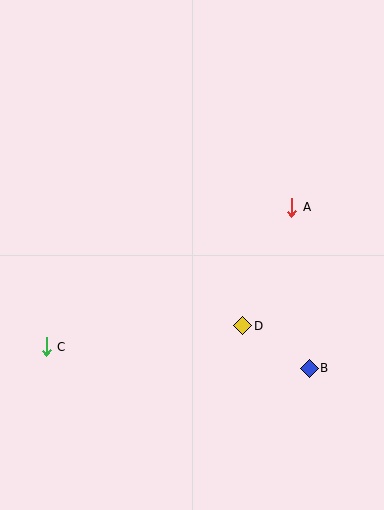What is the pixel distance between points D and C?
The distance between D and C is 198 pixels.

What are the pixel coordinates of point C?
Point C is at (46, 347).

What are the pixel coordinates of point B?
Point B is at (309, 368).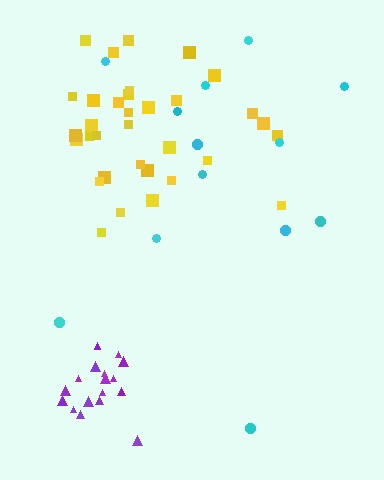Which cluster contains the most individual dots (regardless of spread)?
Yellow (33).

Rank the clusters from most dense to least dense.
purple, yellow, cyan.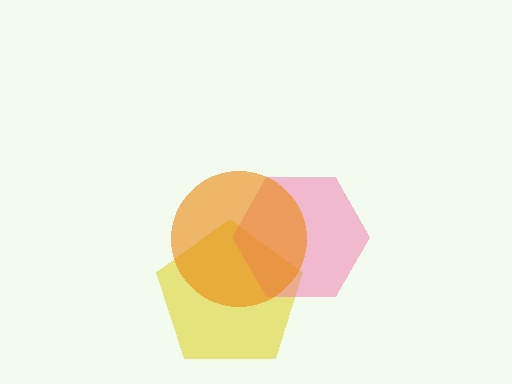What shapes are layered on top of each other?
The layered shapes are: a yellow pentagon, a pink hexagon, an orange circle.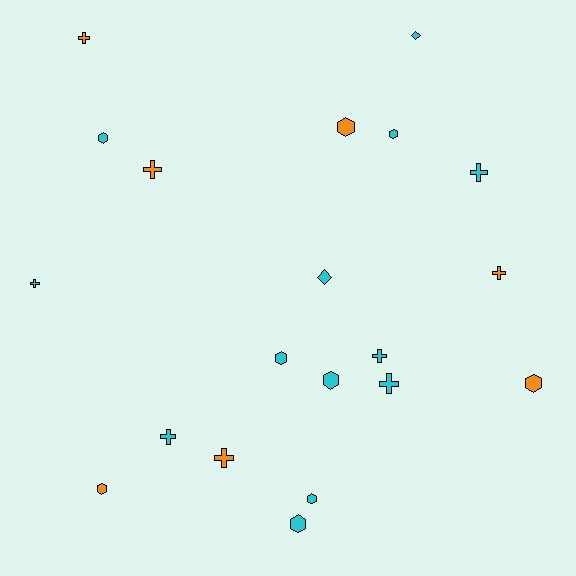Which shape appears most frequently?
Cross, with 9 objects.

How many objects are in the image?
There are 20 objects.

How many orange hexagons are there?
There are 3 orange hexagons.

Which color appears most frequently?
Cyan, with 13 objects.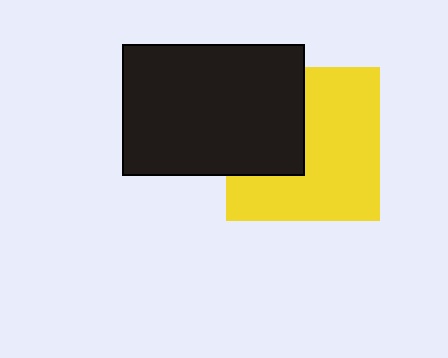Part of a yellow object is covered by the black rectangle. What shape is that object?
It is a square.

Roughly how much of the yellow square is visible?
About half of it is visible (roughly 64%).